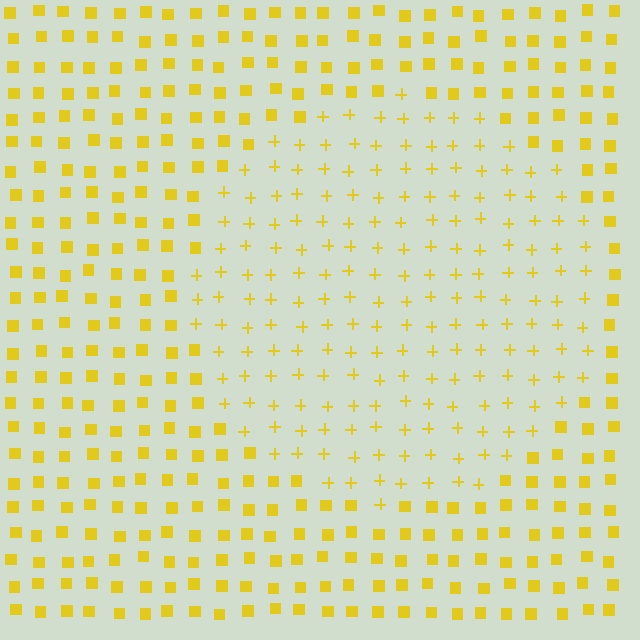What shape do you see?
I see a circle.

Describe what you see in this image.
The image is filled with small yellow elements arranged in a uniform grid. A circle-shaped region contains plus signs, while the surrounding area contains squares. The boundary is defined purely by the change in element shape.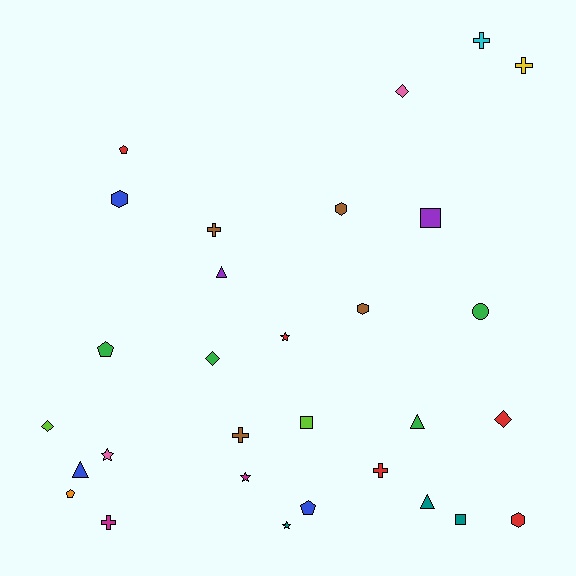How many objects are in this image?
There are 30 objects.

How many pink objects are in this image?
There are 2 pink objects.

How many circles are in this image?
There is 1 circle.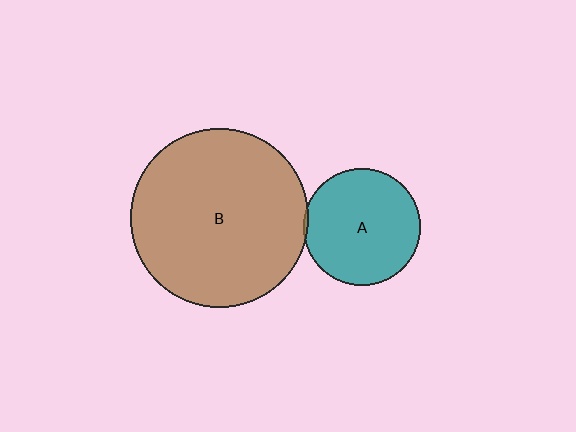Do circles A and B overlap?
Yes.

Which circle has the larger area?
Circle B (brown).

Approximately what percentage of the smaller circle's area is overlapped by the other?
Approximately 5%.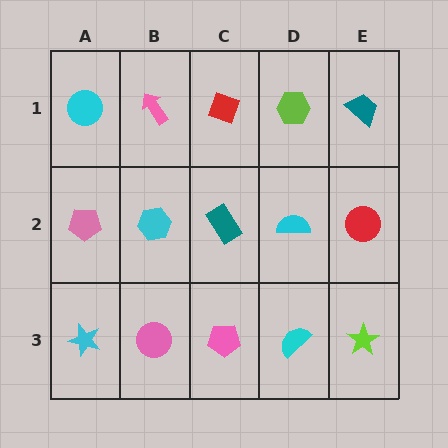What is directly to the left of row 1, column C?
A pink arrow.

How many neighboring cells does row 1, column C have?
3.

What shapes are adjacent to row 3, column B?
A cyan hexagon (row 2, column B), a cyan star (row 3, column A), a pink pentagon (row 3, column C).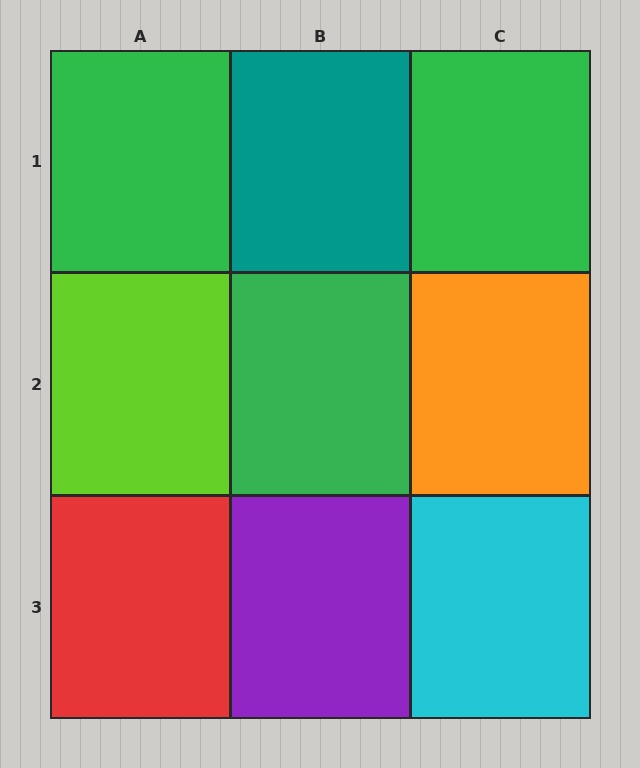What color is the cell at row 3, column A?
Red.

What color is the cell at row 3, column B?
Purple.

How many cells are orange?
1 cell is orange.